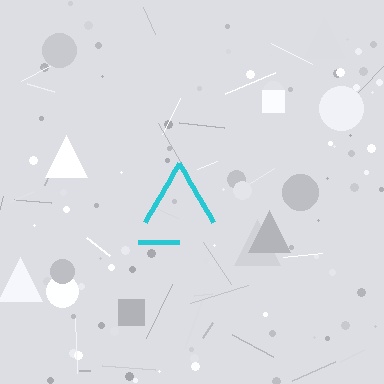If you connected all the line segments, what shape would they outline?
They would outline a triangle.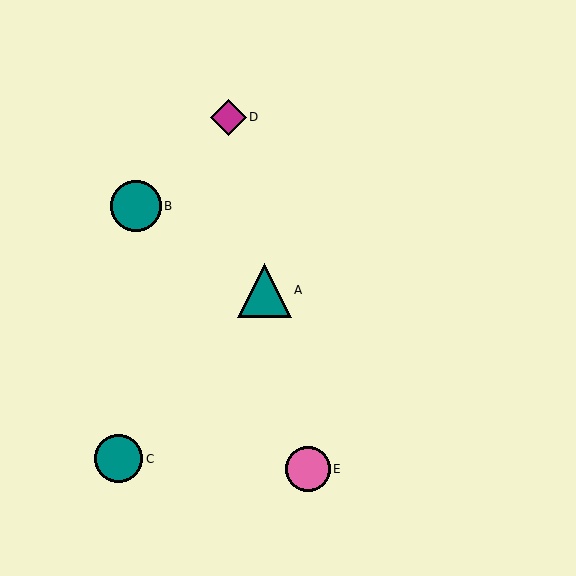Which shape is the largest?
The teal triangle (labeled A) is the largest.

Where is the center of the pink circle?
The center of the pink circle is at (308, 469).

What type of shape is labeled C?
Shape C is a teal circle.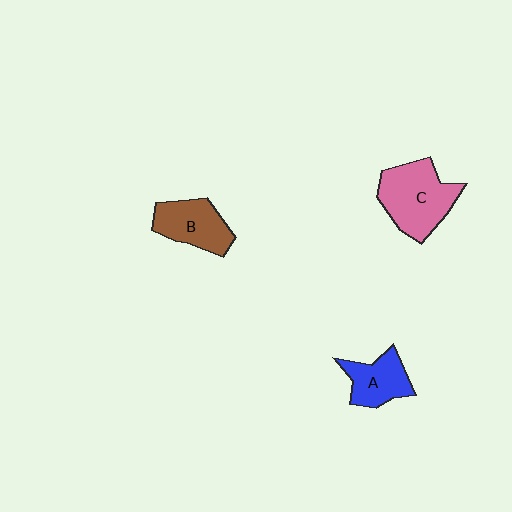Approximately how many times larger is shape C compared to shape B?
Approximately 1.4 times.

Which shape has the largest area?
Shape C (pink).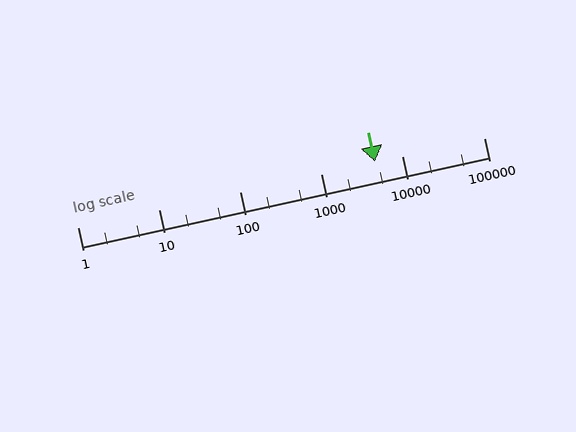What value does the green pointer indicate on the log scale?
The pointer indicates approximately 4600.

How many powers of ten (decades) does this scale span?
The scale spans 5 decades, from 1 to 100000.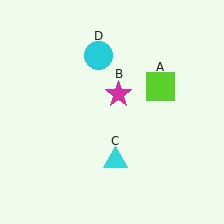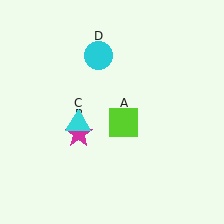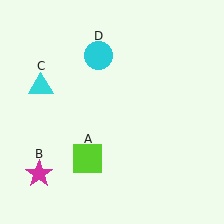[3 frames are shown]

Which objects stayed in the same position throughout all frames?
Cyan circle (object D) remained stationary.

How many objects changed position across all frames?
3 objects changed position: lime square (object A), magenta star (object B), cyan triangle (object C).